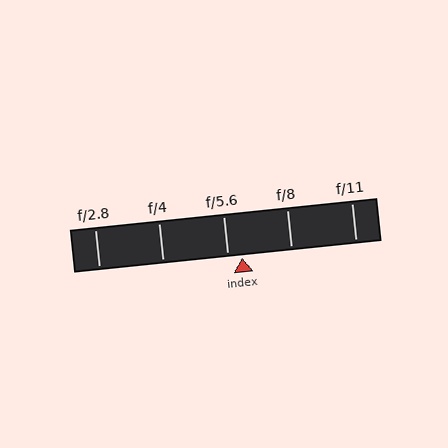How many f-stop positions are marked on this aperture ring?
There are 5 f-stop positions marked.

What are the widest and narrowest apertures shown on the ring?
The widest aperture shown is f/2.8 and the narrowest is f/11.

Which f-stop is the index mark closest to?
The index mark is closest to f/5.6.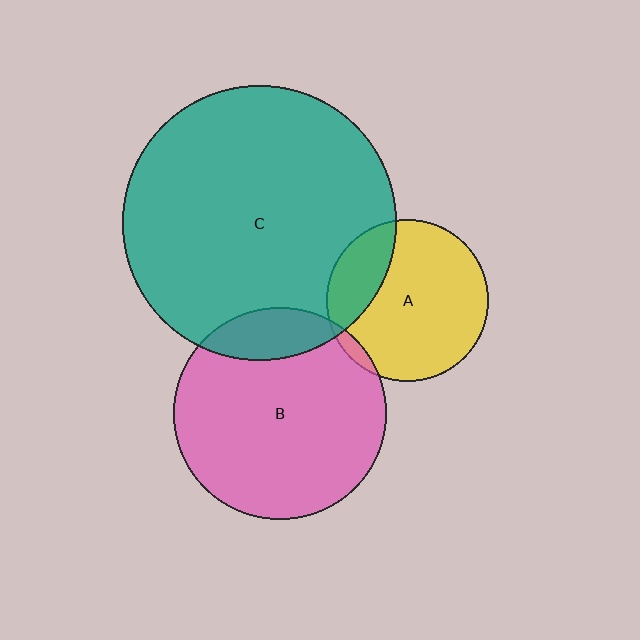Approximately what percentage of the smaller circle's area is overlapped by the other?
Approximately 20%.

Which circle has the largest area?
Circle C (teal).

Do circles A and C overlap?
Yes.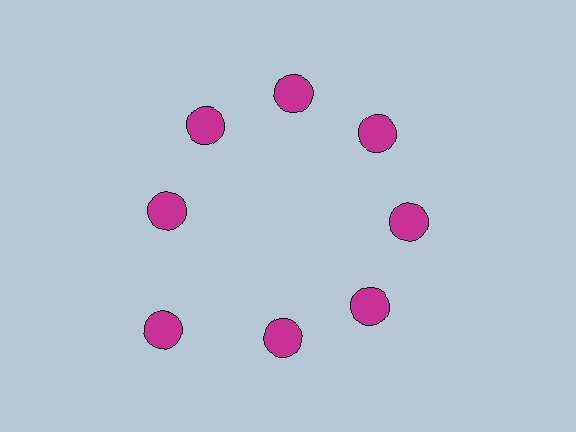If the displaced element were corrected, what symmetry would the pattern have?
It would have 8-fold rotational symmetry — the pattern would map onto itself every 45 degrees.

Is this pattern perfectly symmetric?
No. The 8 magenta circles are arranged in a ring, but one element near the 8 o'clock position is pushed outward from the center, breaking the 8-fold rotational symmetry.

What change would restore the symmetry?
The symmetry would be restored by moving it inward, back onto the ring so that all 8 circles sit at equal angles and equal distance from the center.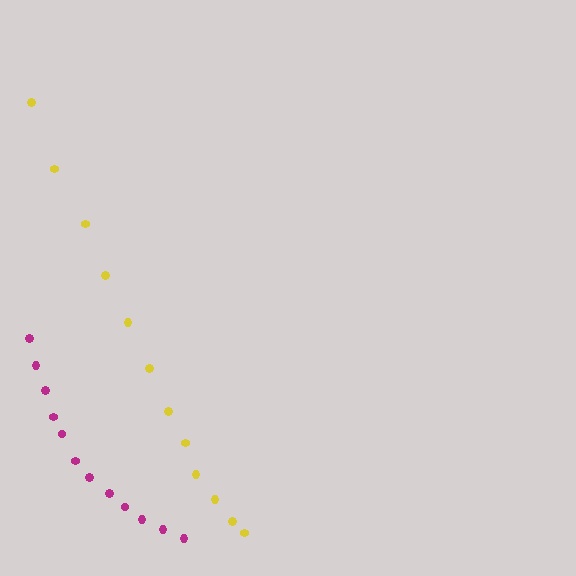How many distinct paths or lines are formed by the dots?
There are 2 distinct paths.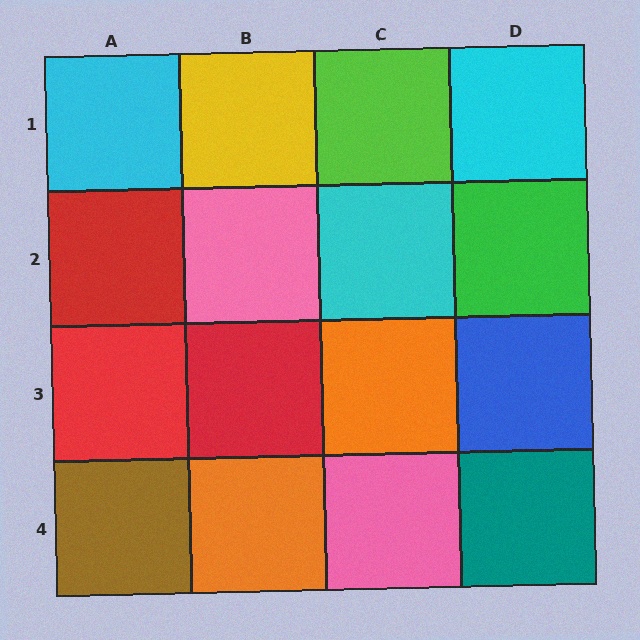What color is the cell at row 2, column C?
Cyan.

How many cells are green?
1 cell is green.